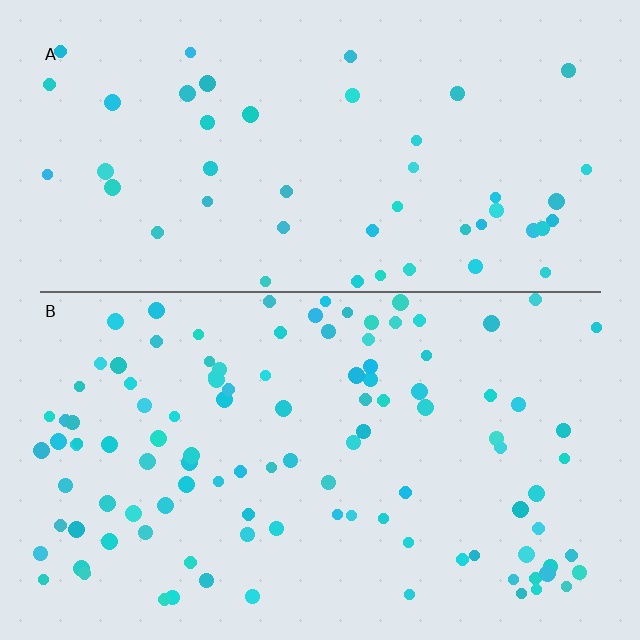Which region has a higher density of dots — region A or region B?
B (the bottom).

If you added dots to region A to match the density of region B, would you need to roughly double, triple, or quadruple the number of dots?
Approximately double.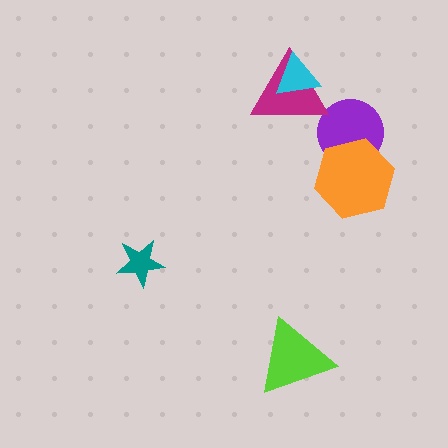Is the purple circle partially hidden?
Yes, it is partially covered by another shape.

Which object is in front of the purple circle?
The orange hexagon is in front of the purple circle.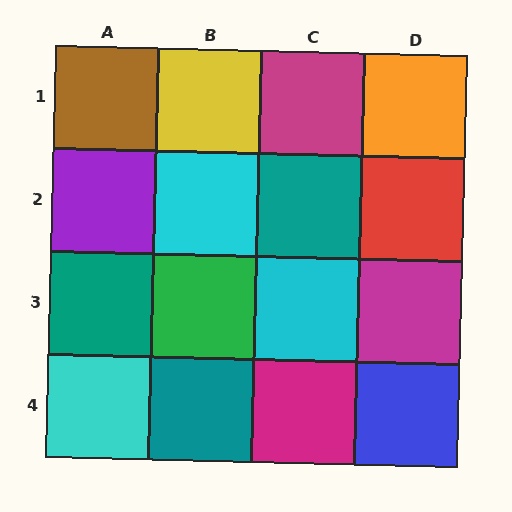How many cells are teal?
3 cells are teal.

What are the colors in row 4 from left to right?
Cyan, teal, magenta, blue.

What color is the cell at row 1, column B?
Yellow.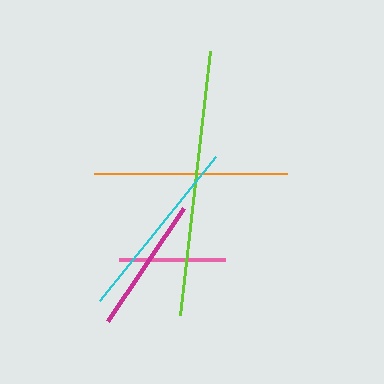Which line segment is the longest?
The lime line is the longest at approximately 266 pixels.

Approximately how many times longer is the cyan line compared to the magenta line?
The cyan line is approximately 1.4 times the length of the magenta line.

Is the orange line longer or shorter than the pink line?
The orange line is longer than the pink line.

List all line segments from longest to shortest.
From longest to shortest: lime, orange, cyan, magenta, pink.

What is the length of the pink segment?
The pink segment is approximately 106 pixels long.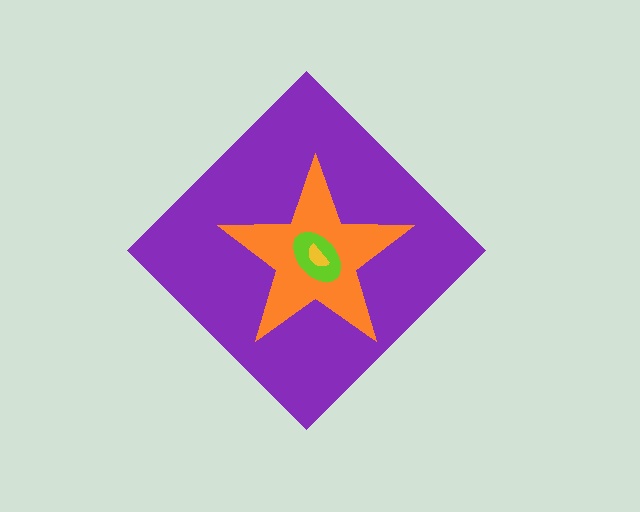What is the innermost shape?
The yellow semicircle.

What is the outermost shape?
The purple diamond.